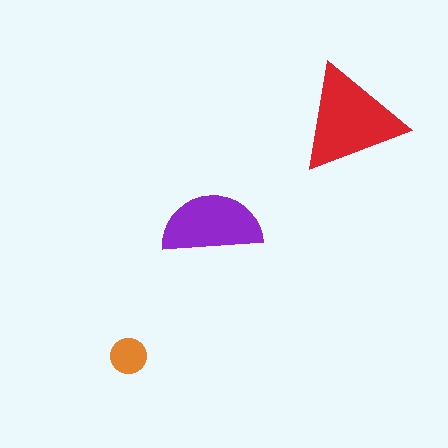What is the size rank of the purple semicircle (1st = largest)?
2nd.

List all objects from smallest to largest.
The orange circle, the purple semicircle, the red triangle.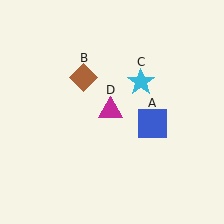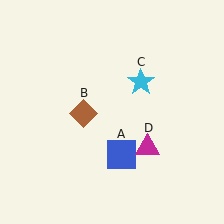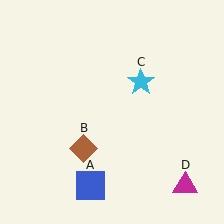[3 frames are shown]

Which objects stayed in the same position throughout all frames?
Cyan star (object C) remained stationary.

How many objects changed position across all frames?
3 objects changed position: blue square (object A), brown diamond (object B), magenta triangle (object D).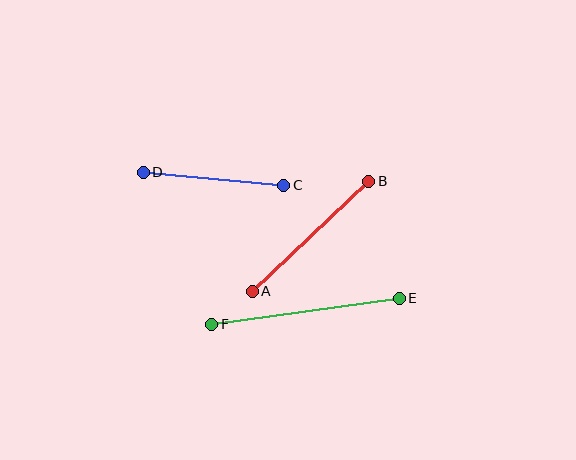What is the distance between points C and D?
The distance is approximately 141 pixels.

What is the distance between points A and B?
The distance is approximately 161 pixels.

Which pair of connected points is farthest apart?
Points E and F are farthest apart.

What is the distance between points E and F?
The distance is approximately 189 pixels.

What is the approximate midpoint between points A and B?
The midpoint is at approximately (311, 236) pixels.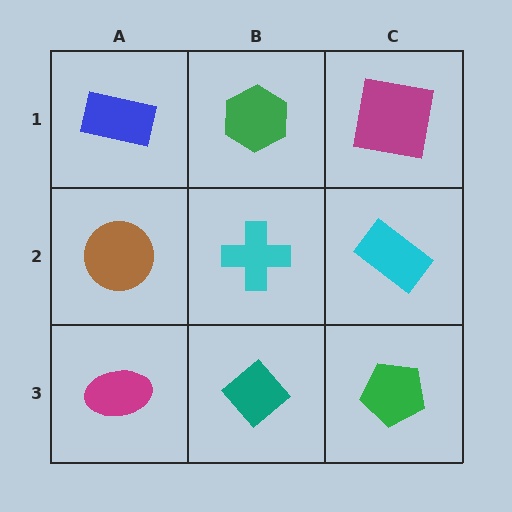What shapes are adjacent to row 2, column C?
A magenta square (row 1, column C), a green pentagon (row 3, column C), a cyan cross (row 2, column B).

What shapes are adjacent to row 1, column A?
A brown circle (row 2, column A), a green hexagon (row 1, column B).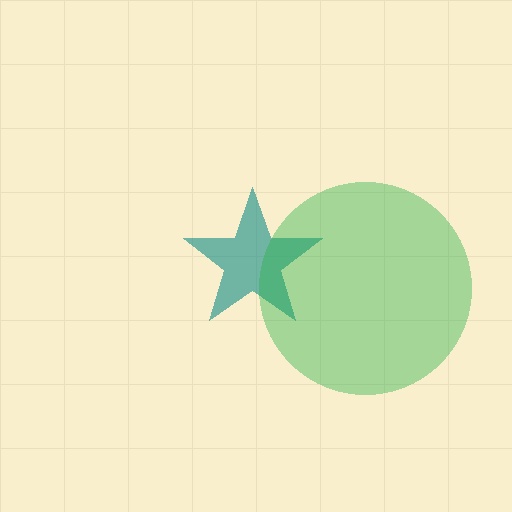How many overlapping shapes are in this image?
There are 2 overlapping shapes in the image.